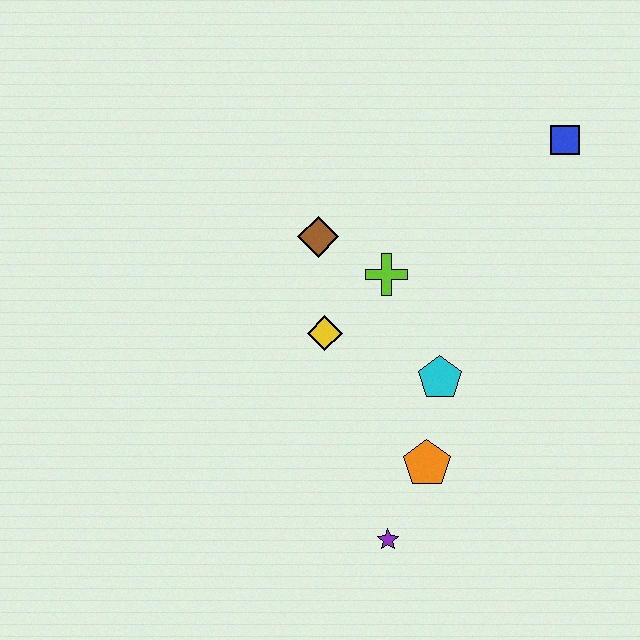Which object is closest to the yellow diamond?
The lime cross is closest to the yellow diamond.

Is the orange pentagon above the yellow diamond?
No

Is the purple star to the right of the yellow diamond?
Yes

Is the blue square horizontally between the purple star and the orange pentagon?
No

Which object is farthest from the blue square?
The purple star is farthest from the blue square.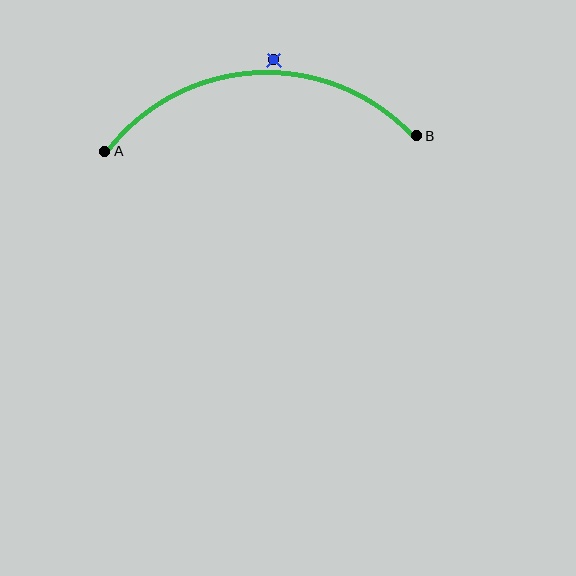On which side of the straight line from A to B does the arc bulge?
The arc bulges above the straight line connecting A and B.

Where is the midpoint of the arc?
The arc midpoint is the point on the curve farthest from the straight line joining A and B. It sits above that line.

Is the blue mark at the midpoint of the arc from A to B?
No — the blue mark does not lie on the arc at all. It sits slightly outside the curve.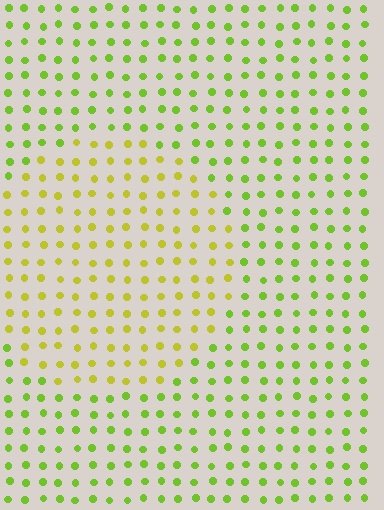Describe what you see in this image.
The image is filled with small lime elements in a uniform arrangement. A circle-shaped region is visible where the elements are tinted to a slightly different hue, forming a subtle color boundary.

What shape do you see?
I see a circle.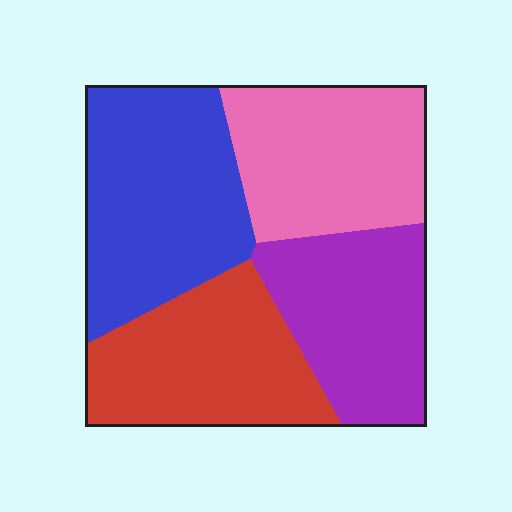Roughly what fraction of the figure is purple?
Purple covers 23% of the figure.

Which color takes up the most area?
Blue, at roughly 30%.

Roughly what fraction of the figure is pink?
Pink takes up about one quarter (1/4) of the figure.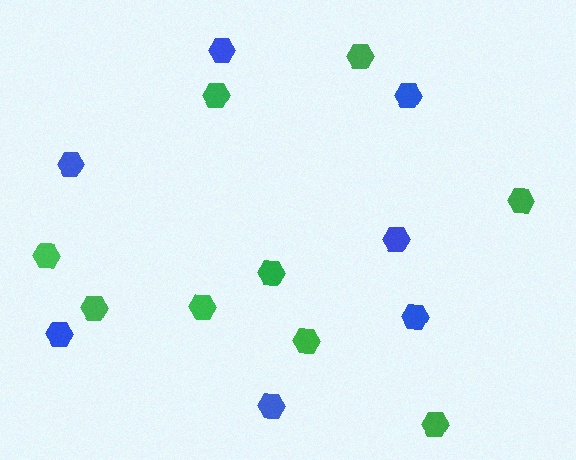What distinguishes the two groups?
There are 2 groups: one group of blue hexagons (7) and one group of green hexagons (9).